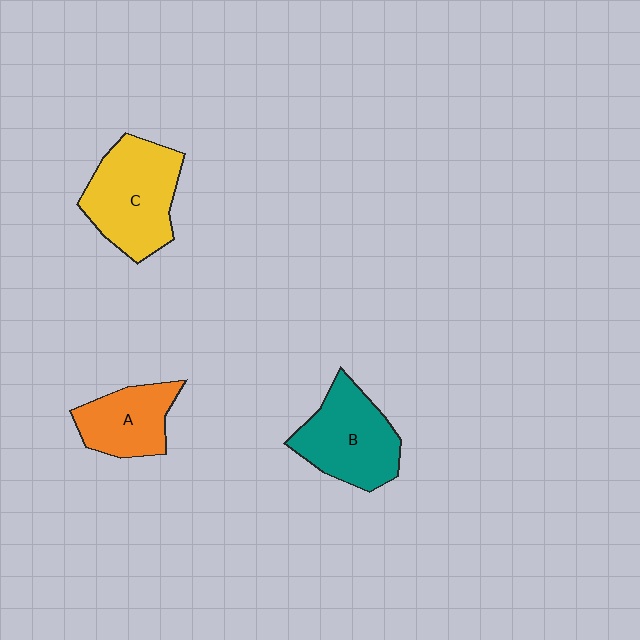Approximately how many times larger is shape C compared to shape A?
Approximately 1.5 times.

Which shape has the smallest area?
Shape A (orange).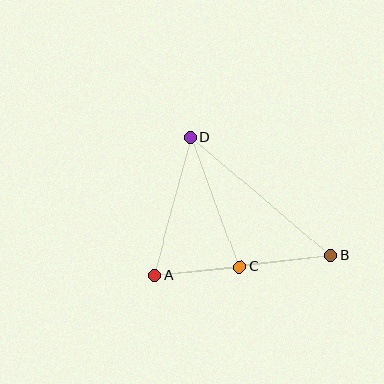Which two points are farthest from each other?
Points B and D are farthest from each other.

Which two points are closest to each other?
Points A and C are closest to each other.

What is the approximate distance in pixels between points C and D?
The distance between C and D is approximately 139 pixels.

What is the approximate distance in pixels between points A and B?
The distance between A and B is approximately 177 pixels.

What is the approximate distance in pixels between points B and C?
The distance between B and C is approximately 92 pixels.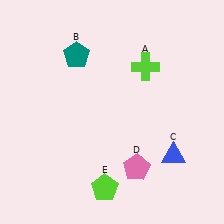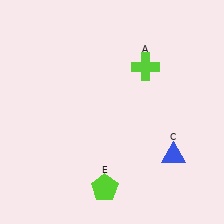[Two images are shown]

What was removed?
The teal pentagon (B), the pink pentagon (D) were removed in Image 2.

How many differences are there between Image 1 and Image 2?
There are 2 differences between the two images.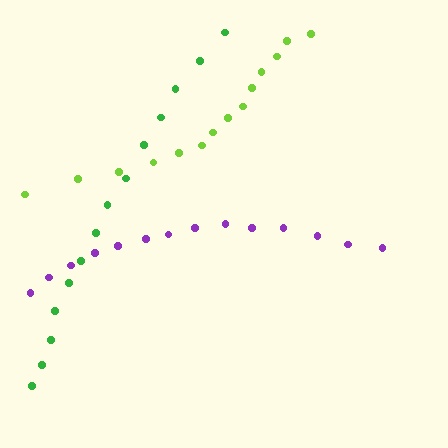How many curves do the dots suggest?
There are 3 distinct paths.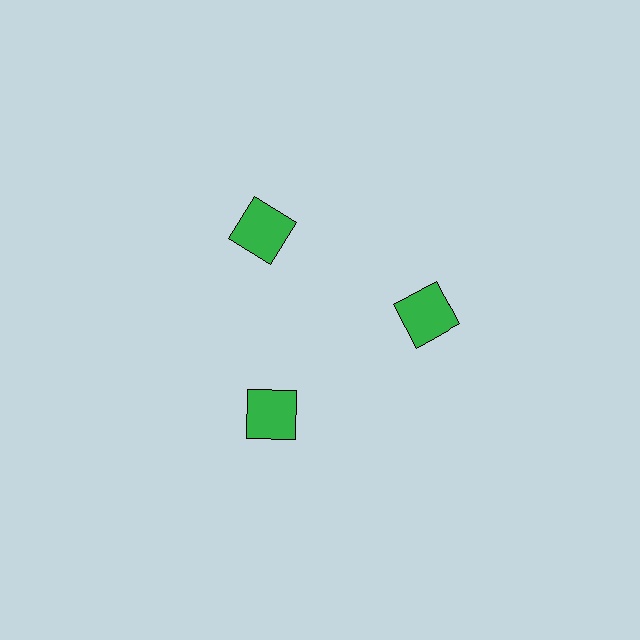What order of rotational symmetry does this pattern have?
This pattern has 3-fold rotational symmetry.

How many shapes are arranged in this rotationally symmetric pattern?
There are 3 shapes, arranged in 3 groups of 1.